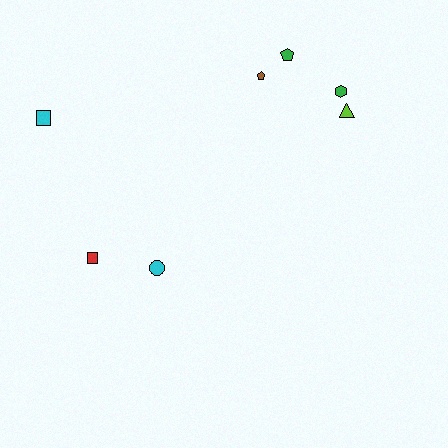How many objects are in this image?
There are 7 objects.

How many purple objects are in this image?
There are no purple objects.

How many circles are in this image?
There is 1 circle.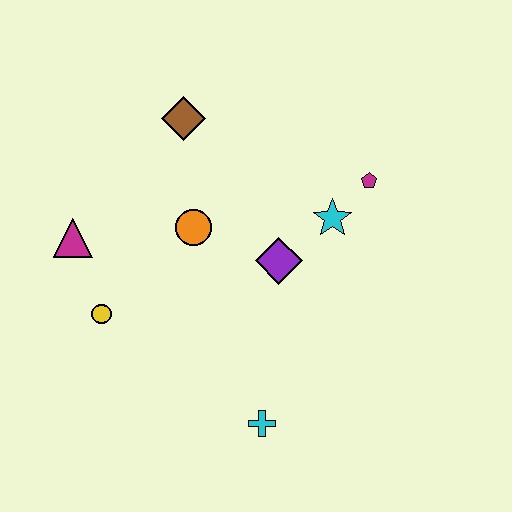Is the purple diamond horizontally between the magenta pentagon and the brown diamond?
Yes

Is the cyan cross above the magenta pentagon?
No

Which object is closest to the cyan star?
The magenta pentagon is closest to the cyan star.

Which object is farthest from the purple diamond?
The magenta triangle is farthest from the purple diamond.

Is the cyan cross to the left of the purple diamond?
Yes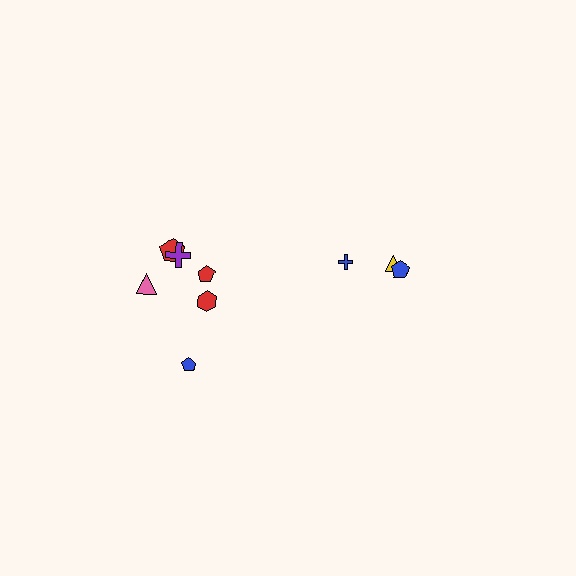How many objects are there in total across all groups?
There are 9 objects.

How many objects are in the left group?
There are 6 objects.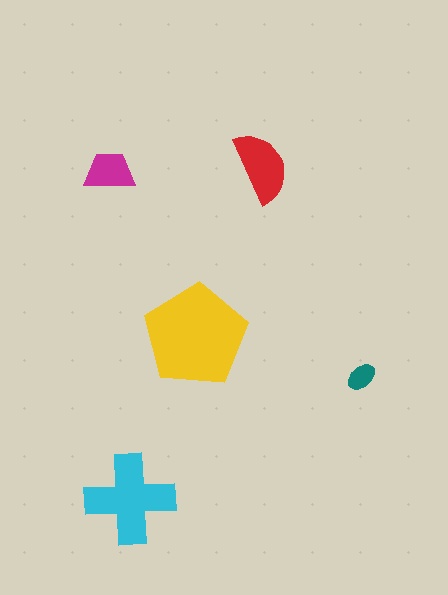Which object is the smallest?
The teal ellipse.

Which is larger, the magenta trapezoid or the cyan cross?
The cyan cross.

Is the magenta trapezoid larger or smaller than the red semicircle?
Smaller.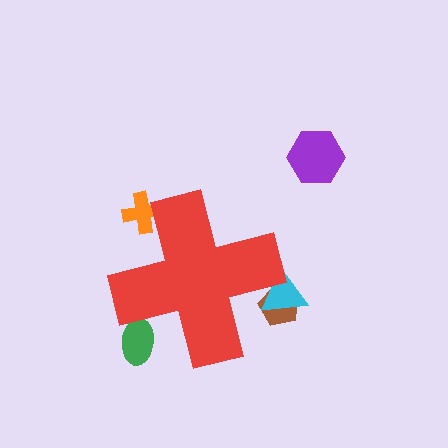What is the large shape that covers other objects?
A red cross.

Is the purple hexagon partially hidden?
No, the purple hexagon is fully visible.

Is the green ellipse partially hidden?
Yes, the green ellipse is partially hidden behind the red cross.